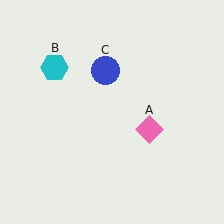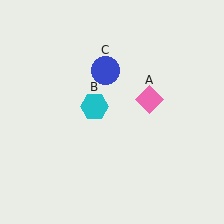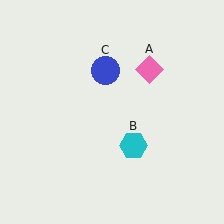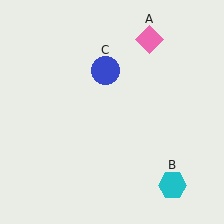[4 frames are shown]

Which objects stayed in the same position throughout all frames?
Blue circle (object C) remained stationary.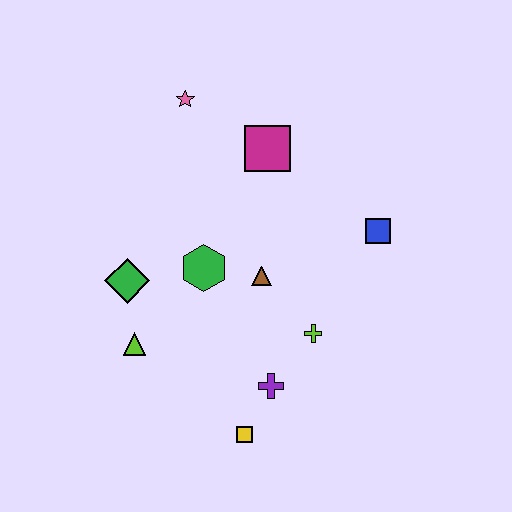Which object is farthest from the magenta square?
The yellow square is farthest from the magenta square.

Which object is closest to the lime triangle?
The green diamond is closest to the lime triangle.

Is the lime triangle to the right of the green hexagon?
No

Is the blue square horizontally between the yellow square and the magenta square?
No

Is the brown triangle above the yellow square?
Yes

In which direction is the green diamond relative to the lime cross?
The green diamond is to the left of the lime cross.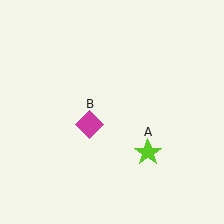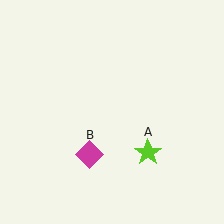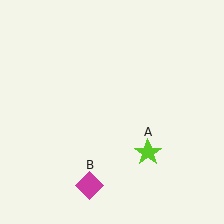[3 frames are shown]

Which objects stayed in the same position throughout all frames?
Lime star (object A) remained stationary.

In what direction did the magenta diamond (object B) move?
The magenta diamond (object B) moved down.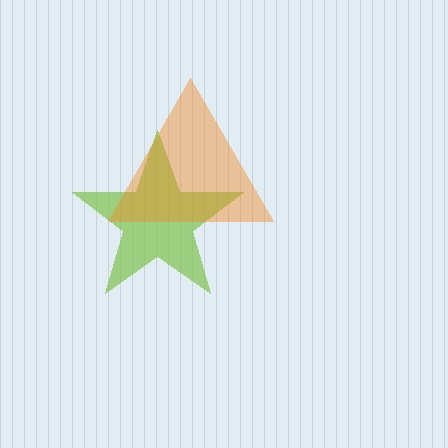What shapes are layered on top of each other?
The layered shapes are: a lime star, an orange triangle.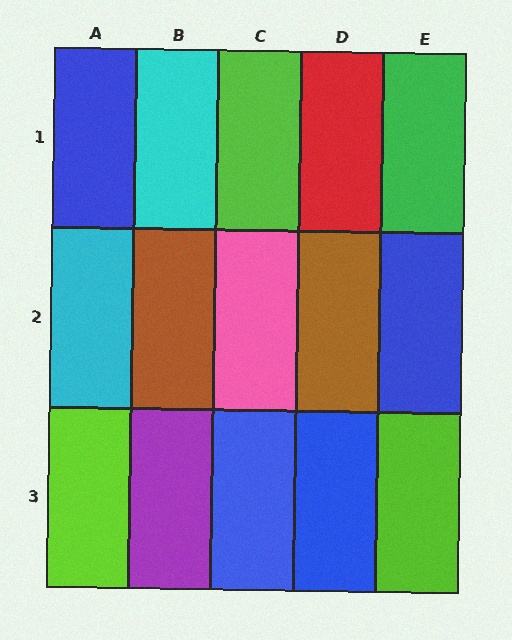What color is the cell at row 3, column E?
Lime.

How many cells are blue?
4 cells are blue.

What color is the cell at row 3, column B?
Purple.